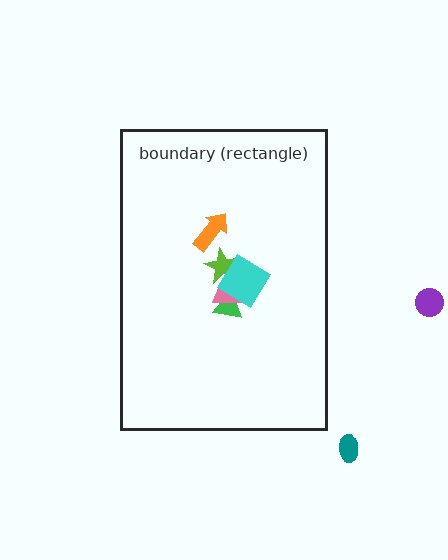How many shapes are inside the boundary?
5 inside, 2 outside.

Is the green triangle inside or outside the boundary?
Inside.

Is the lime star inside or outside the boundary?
Inside.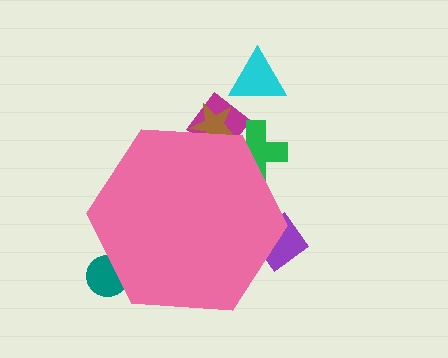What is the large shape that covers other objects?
A pink hexagon.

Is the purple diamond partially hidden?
Yes, the purple diamond is partially hidden behind the pink hexagon.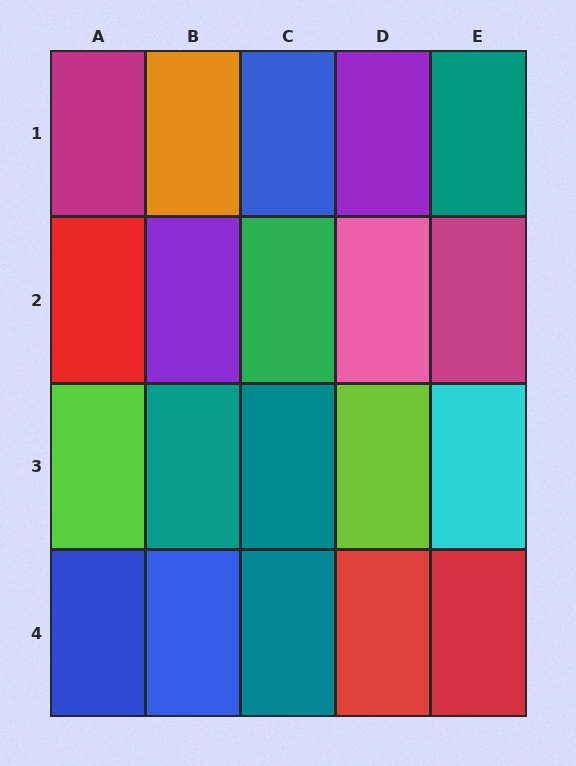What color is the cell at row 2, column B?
Purple.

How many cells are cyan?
1 cell is cyan.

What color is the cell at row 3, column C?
Teal.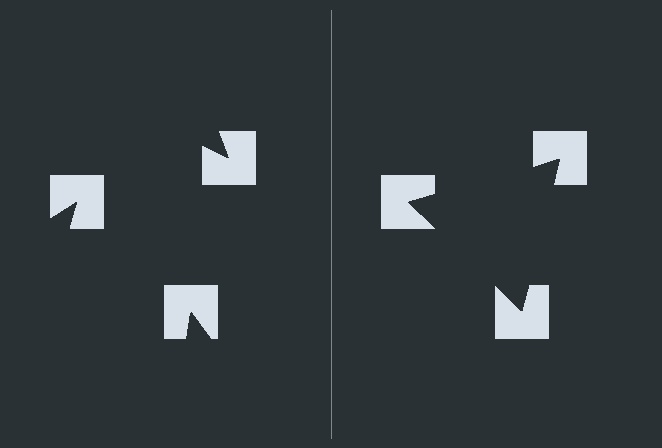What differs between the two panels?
The notched squares are positioned identically on both sides; only the wedge orientations differ. On the right they align to a triangle; on the left they are misaligned.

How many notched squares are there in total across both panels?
6 — 3 on each side.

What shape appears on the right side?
An illusory triangle.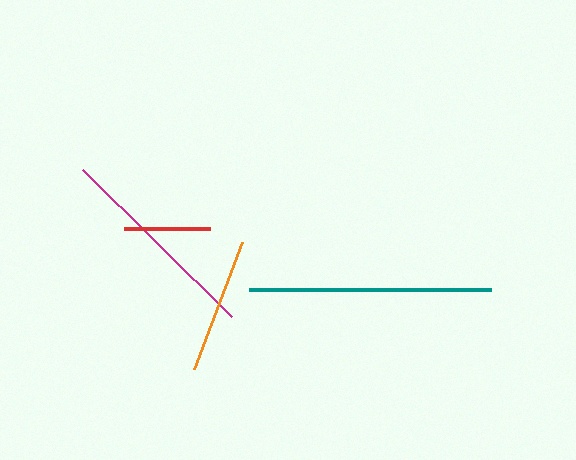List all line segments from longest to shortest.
From longest to shortest: teal, magenta, orange, red.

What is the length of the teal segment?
The teal segment is approximately 242 pixels long.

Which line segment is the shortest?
The red line is the shortest at approximately 86 pixels.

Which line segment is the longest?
The teal line is the longest at approximately 242 pixels.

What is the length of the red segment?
The red segment is approximately 86 pixels long.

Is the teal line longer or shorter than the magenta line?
The teal line is longer than the magenta line.